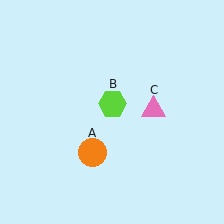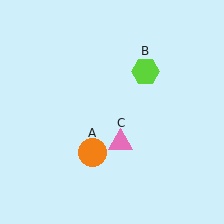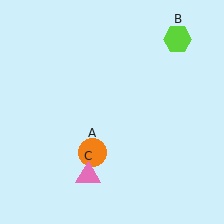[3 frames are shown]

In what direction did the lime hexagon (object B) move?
The lime hexagon (object B) moved up and to the right.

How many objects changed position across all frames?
2 objects changed position: lime hexagon (object B), pink triangle (object C).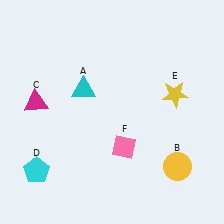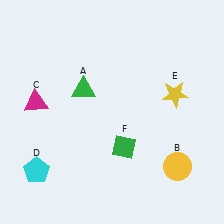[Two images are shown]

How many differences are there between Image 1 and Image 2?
There are 2 differences between the two images.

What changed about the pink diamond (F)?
In Image 1, F is pink. In Image 2, it changed to green.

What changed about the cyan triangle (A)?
In Image 1, A is cyan. In Image 2, it changed to green.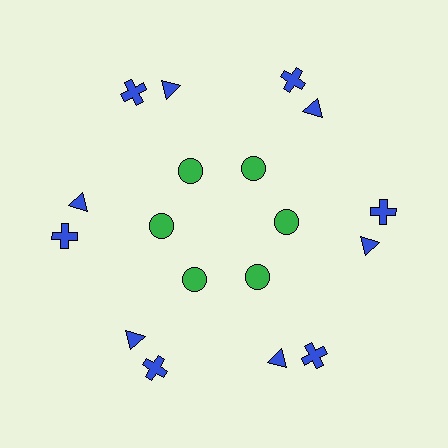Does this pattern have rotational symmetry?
Yes, this pattern has 6-fold rotational symmetry. It looks the same after rotating 60 degrees around the center.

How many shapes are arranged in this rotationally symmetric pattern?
There are 18 shapes, arranged in 6 groups of 3.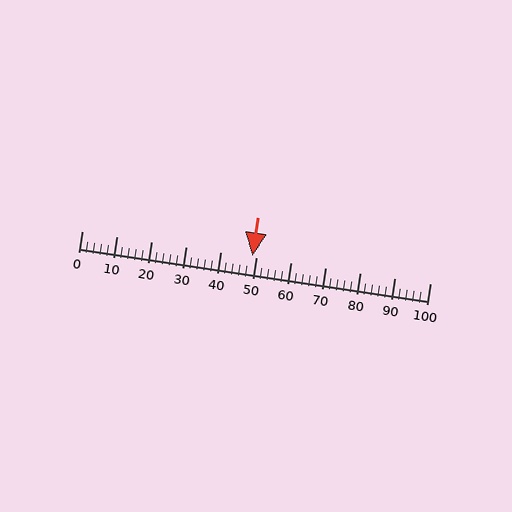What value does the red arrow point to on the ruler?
The red arrow points to approximately 49.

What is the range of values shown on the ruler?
The ruler shows values from 0 to 100.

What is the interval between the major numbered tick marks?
The major tick marks are spaced 10 units apart.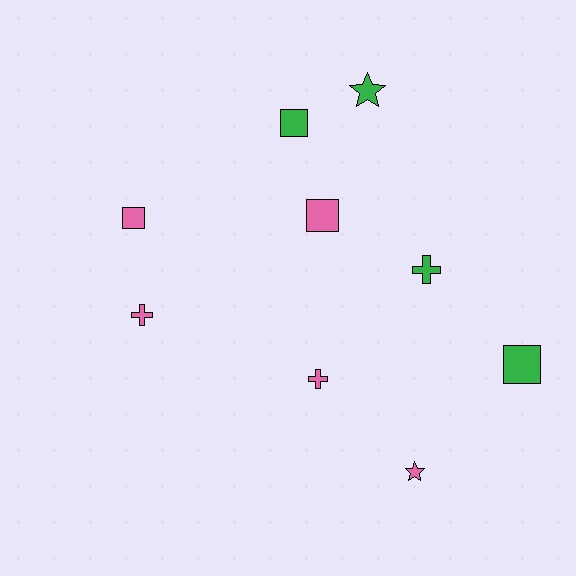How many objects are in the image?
There are 9 objects.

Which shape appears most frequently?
Square, with 4 objects.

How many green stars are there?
There is 1 green star.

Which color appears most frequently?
Pink, with 5 objects.